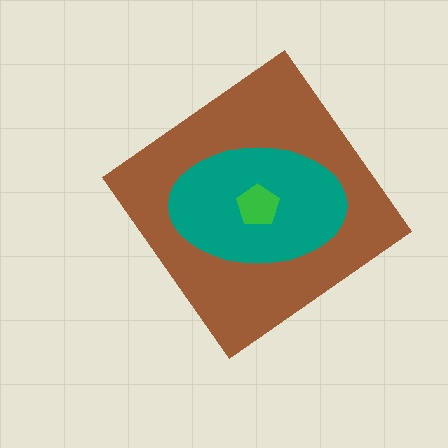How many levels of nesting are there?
3.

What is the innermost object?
The green pentagon.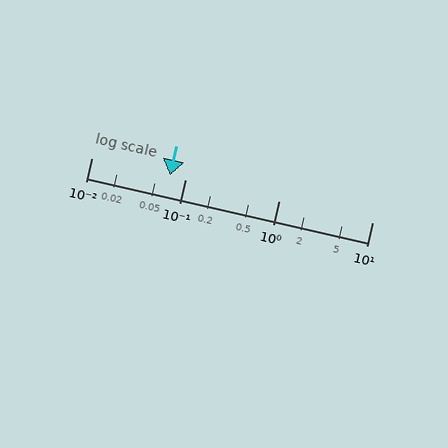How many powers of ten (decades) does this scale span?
The scale spans 3 decades, from 0.01 to 10.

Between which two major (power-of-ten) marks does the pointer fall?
The pointer is between 0.01 and 0.1.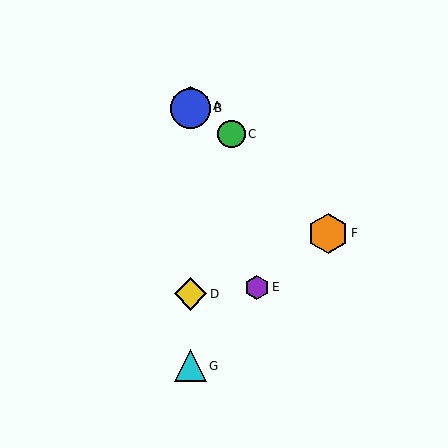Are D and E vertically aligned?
No, D is at x≈191 and E is at x≈257.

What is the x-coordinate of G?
Object G is at x≈191.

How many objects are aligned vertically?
4 objects (A, B, D, G) are aligned vertically.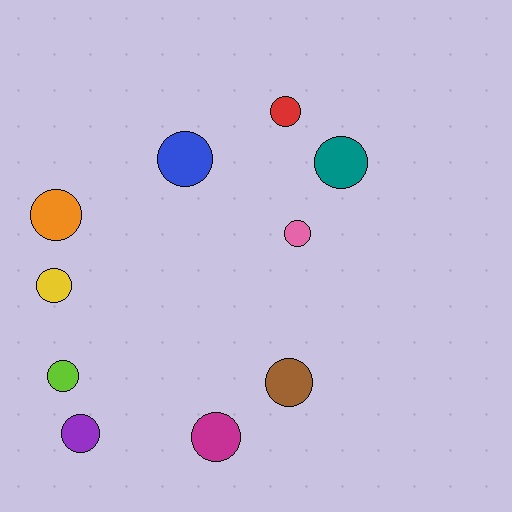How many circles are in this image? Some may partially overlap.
There are 10 circles.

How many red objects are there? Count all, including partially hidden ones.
There is 1 red object.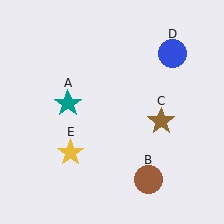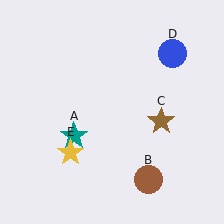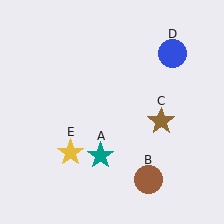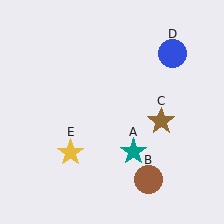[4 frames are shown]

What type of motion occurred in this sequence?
The teal star (object A) rotated counterclockwise around the center of the scene.